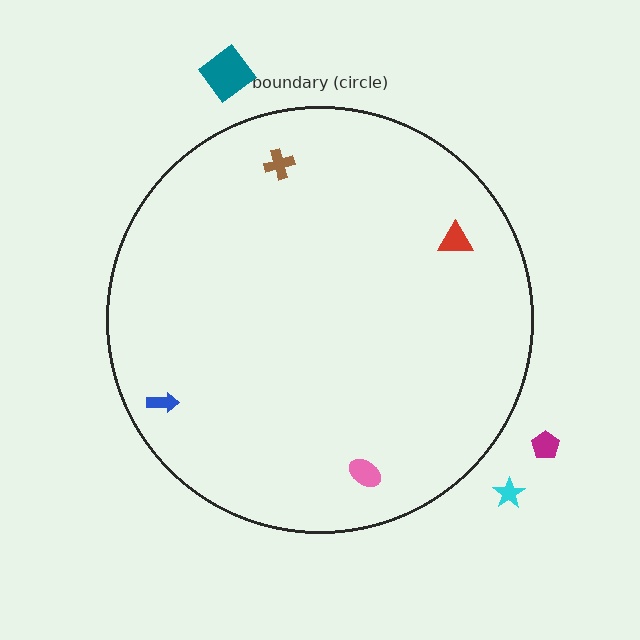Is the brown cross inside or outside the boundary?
Inside.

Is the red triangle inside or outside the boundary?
Inside.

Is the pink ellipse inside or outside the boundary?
Inside.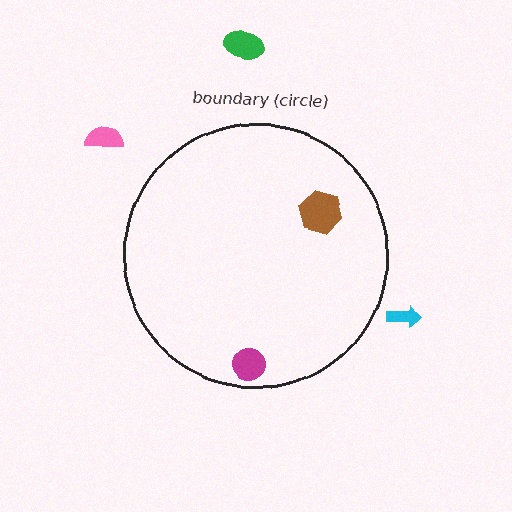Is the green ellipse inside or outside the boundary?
Outside.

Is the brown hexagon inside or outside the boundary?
Inside.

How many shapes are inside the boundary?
2 inside, 3 outside.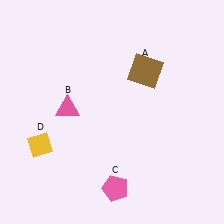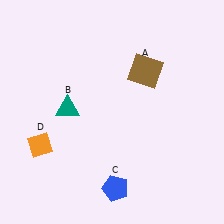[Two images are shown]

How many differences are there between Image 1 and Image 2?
There are 3 differences between the two images.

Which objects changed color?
B changed from pink to teal. C changed from pink to blue. D changed from yellow to orange.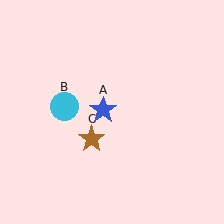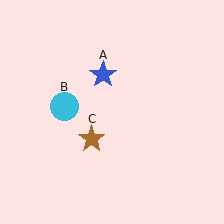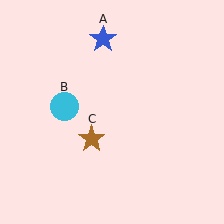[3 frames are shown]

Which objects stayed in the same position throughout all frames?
Cyan circle (object B) and brown star (object C) remained stationary.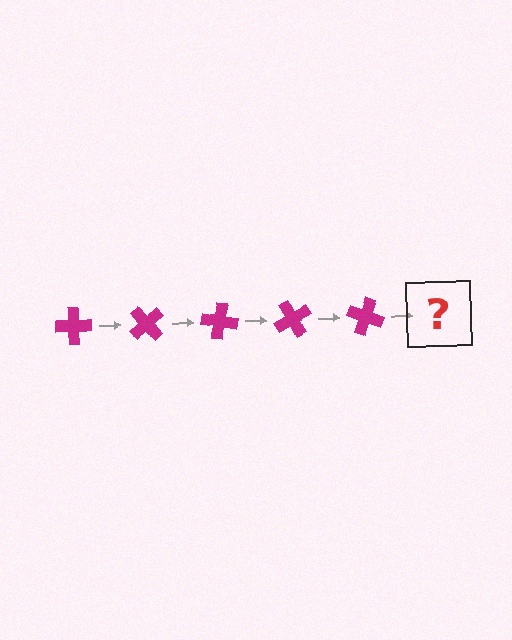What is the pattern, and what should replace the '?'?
The pattern is that the cross rotates 50 degrees each step. The '?' should be a magenta cross rotated 250 degrees.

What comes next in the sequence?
The next element should be a magenta cross rotated 250 degrees.